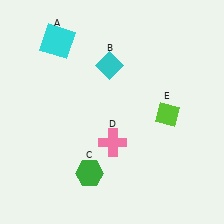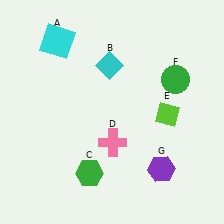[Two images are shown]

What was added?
A green circle (F), a purple hexagon (G) were added in Image 2.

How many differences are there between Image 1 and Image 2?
There are 2 differences between the two images.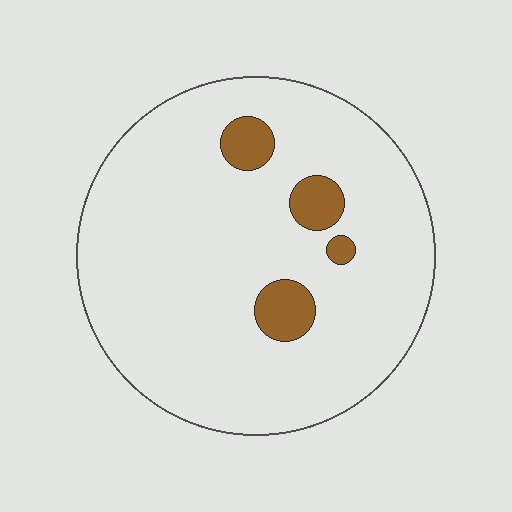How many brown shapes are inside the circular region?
4.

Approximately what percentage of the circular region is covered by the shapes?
Approximately 10%.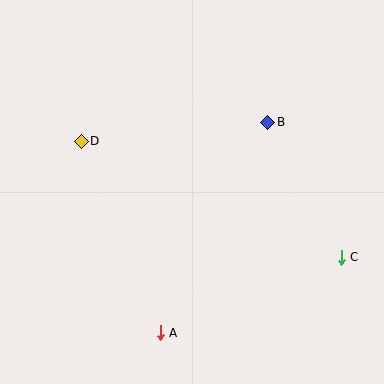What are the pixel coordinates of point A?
Point A is at (160, 333).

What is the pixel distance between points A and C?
The distance between A and C is 196 pixels.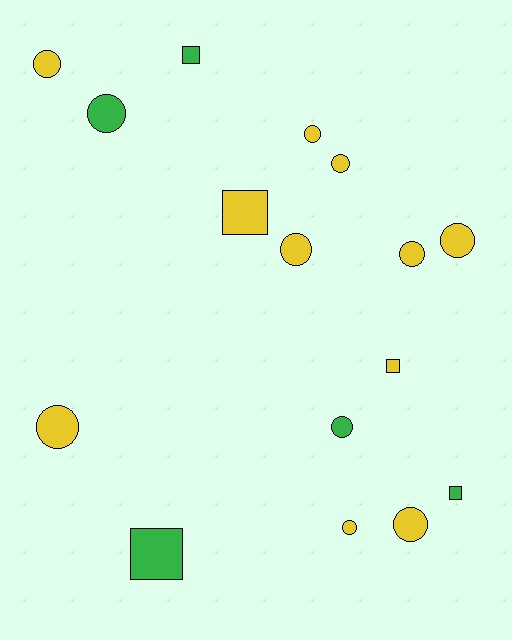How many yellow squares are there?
There are 2 yellow squares.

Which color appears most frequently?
Yellow, with 11 objects.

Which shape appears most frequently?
Circle, with 11 objects.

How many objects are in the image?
There are 16 objects.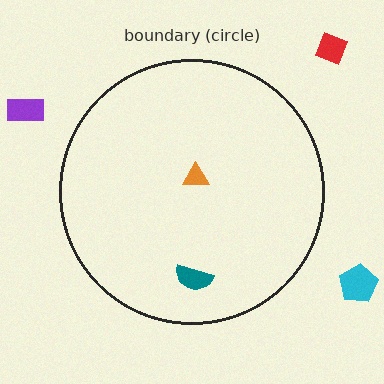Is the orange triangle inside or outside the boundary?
Inside.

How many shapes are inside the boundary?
2 inside, 3 outside.